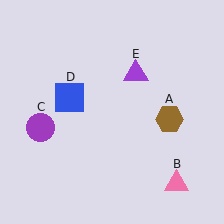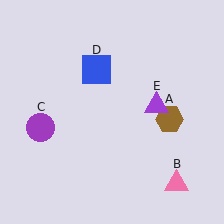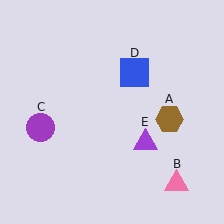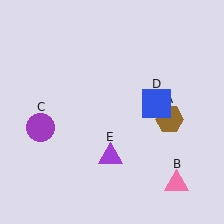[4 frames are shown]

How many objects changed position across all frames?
2 objects changed position: blue square (object D), purple triangle (object E).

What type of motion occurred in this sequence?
The blue square (object D), purple triangle (object E) rotated clockwise around the center of the scene.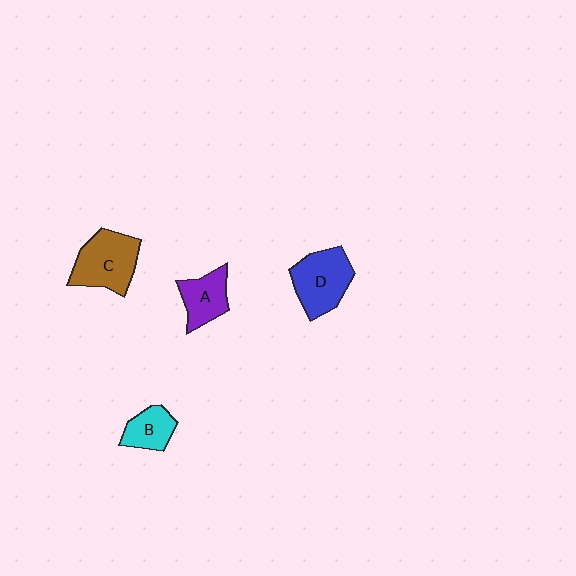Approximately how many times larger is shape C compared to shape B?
Approximately 1.8 times.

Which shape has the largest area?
Shape C (brown).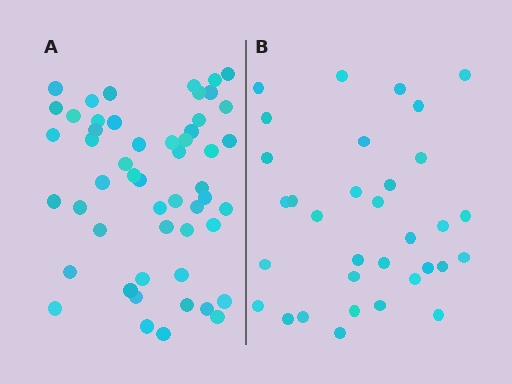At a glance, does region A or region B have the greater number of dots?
Region A (the left region) has more dots.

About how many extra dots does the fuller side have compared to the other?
Region A has approximately 20 more dots than region B.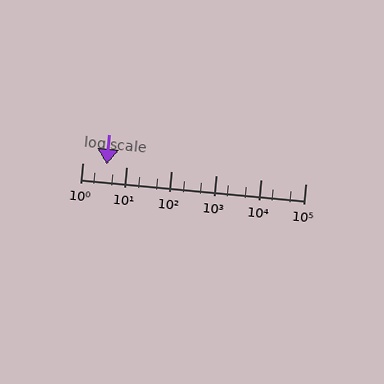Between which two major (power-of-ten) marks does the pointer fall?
The pointer is between 1 and 10.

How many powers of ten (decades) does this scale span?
The scale spans 5 decades, from 1 to 100000.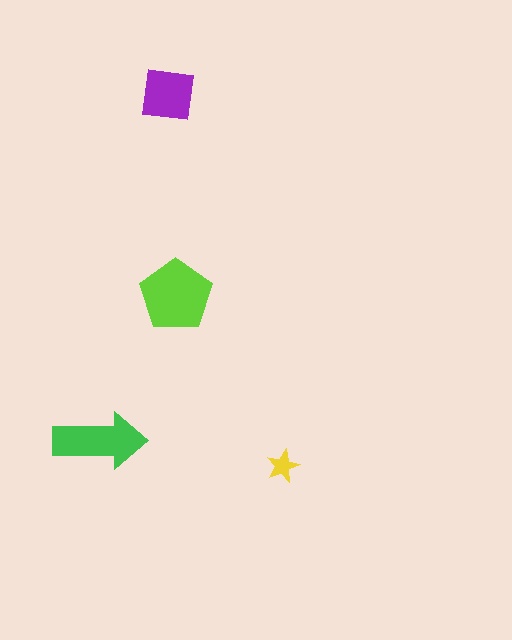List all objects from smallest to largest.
The yellow star, the purple square, the green arrow, the lime pentagon.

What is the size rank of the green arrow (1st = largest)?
2nd.